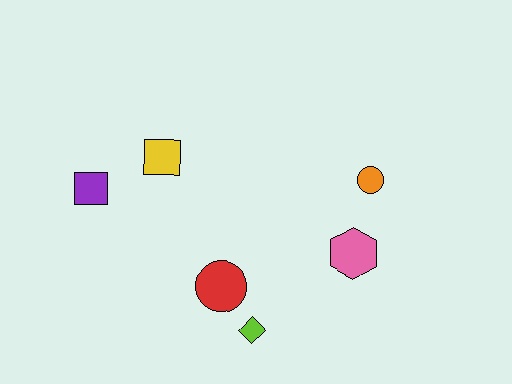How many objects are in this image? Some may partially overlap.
There are 6 objects.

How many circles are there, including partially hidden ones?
There are 2 circles.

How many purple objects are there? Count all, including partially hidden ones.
There is 1 purple object.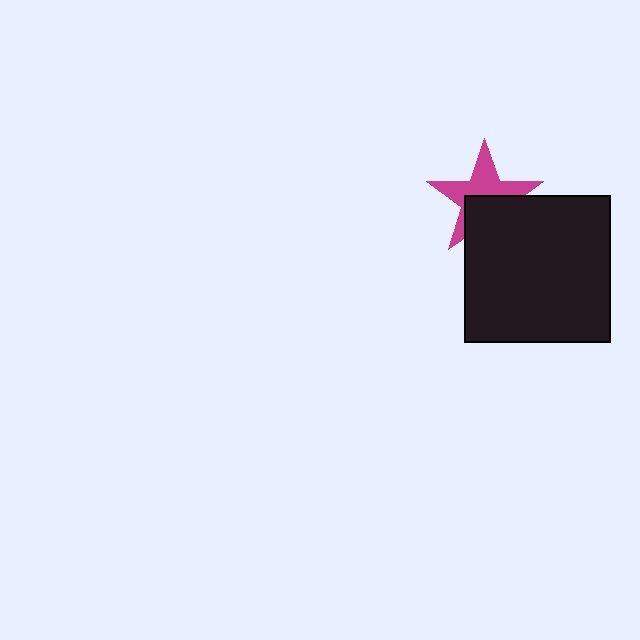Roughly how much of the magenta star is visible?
About half of it is visible (roughly 56%).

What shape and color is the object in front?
The object in front is a black square.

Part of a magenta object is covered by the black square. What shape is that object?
It is a star.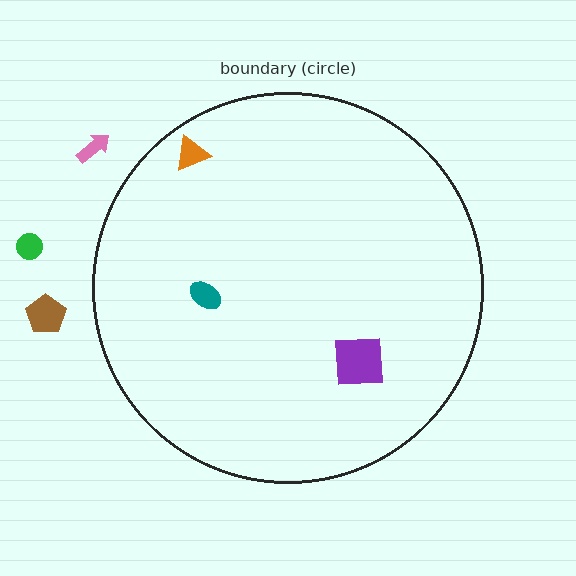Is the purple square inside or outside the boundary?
Inside.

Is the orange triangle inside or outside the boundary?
Inside.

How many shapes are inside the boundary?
3 inside, 3 outside.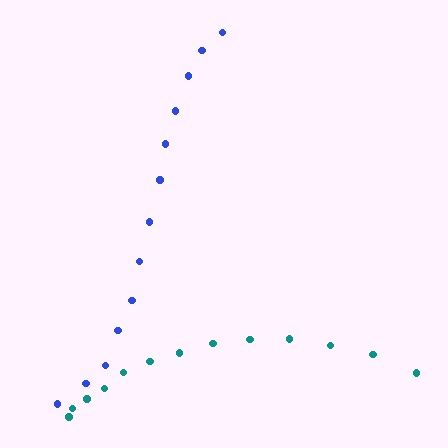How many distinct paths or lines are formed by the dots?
There are 2 distinct paths.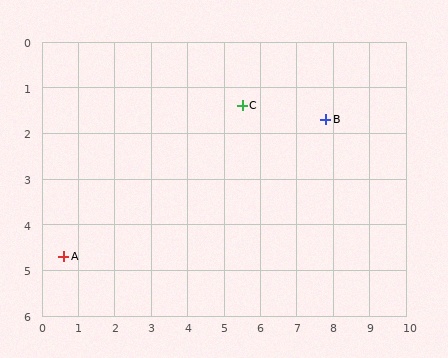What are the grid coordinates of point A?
Point A is at approximately (0.6, 4.7).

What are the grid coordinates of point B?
Point B is at approximately (7.8, 1.7).